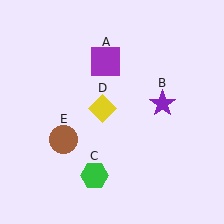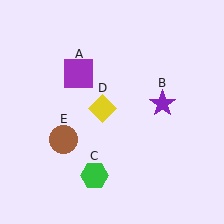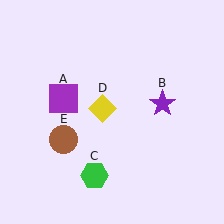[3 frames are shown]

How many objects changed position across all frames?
1 object changed position: purple square (object A).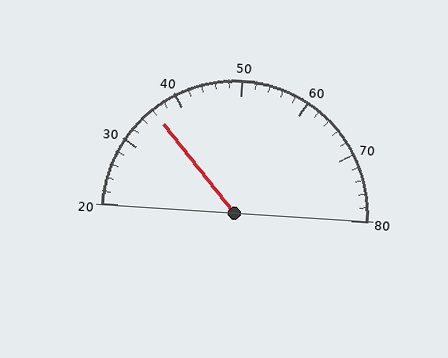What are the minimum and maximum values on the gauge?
The gauge ranges from 20 to 80.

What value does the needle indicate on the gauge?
The needle indicates approximately 36.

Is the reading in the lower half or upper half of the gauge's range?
The reading is in the lower half of the range (20 to 80).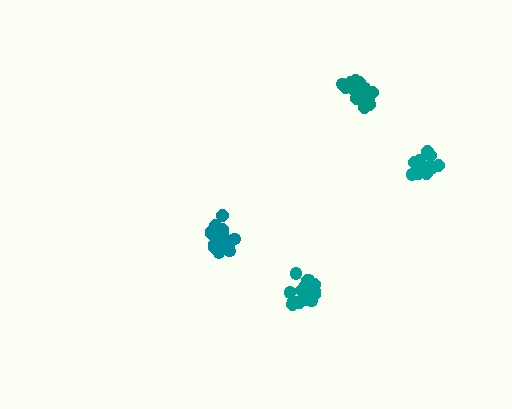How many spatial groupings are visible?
There are 4 spatial groupings.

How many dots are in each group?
Group 1: 20 dots, Group 2: 19 dots, Group 3: 20 dots, Group 4: 17 dots (76 total).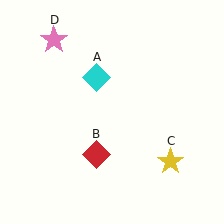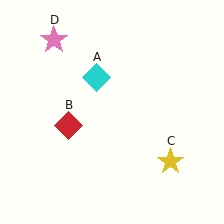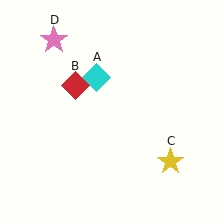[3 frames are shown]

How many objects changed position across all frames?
1 object changed position: red diamond (object B).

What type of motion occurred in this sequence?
The red diamond (object B) rotated clockwise around the center of the scene.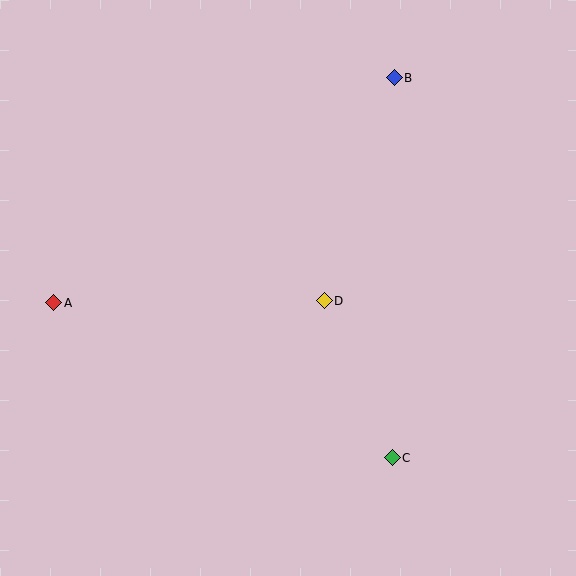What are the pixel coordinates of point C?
Point C is at (392, 458).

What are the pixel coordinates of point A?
Point A is at (54, 303).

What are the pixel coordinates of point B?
Point B is at (394, 78).